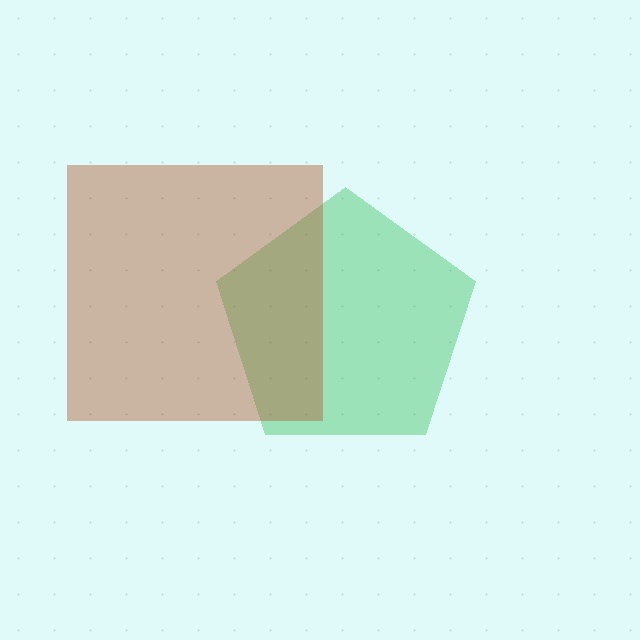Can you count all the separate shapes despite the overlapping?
Yes, there are 2 separate shapes.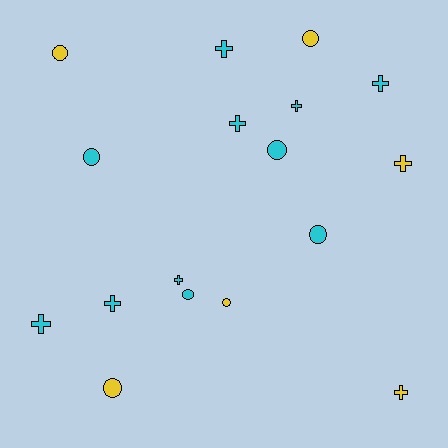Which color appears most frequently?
Cyan, with 11 objects.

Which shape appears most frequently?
Cross, with 9 objects.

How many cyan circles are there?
There are 4 cyan circles.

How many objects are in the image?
There are 17 objects.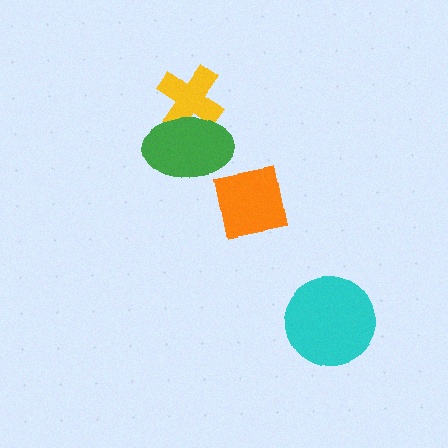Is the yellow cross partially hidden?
Yes, it is partially covered by another shape.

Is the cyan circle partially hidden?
No, no other shape covers it.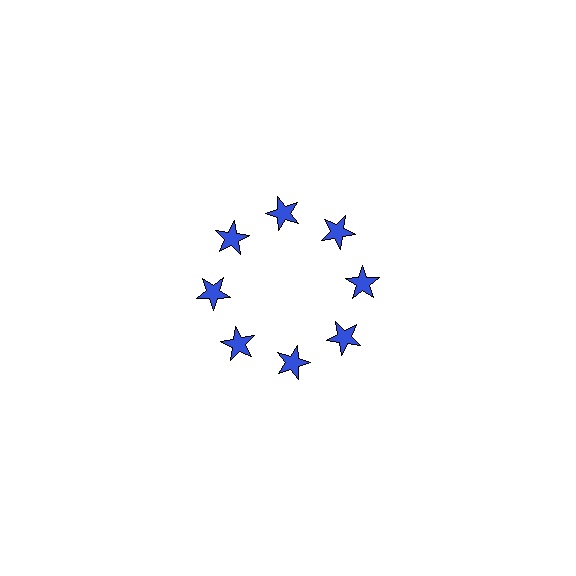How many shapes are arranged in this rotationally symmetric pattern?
There are 8 shapes, arranged in 8 groups of 1.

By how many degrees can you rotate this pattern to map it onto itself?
The pattern maps onto itself every 45 degrees of rotation.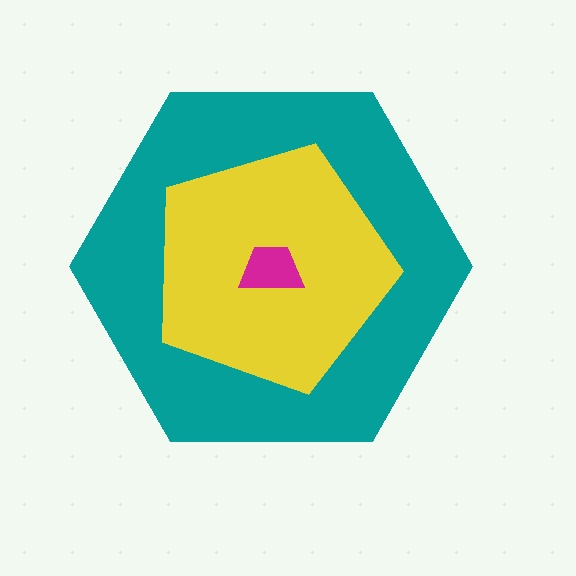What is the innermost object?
The magenta trapezoid.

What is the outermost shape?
The teal hexagon.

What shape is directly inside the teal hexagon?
The yellow pentagon.